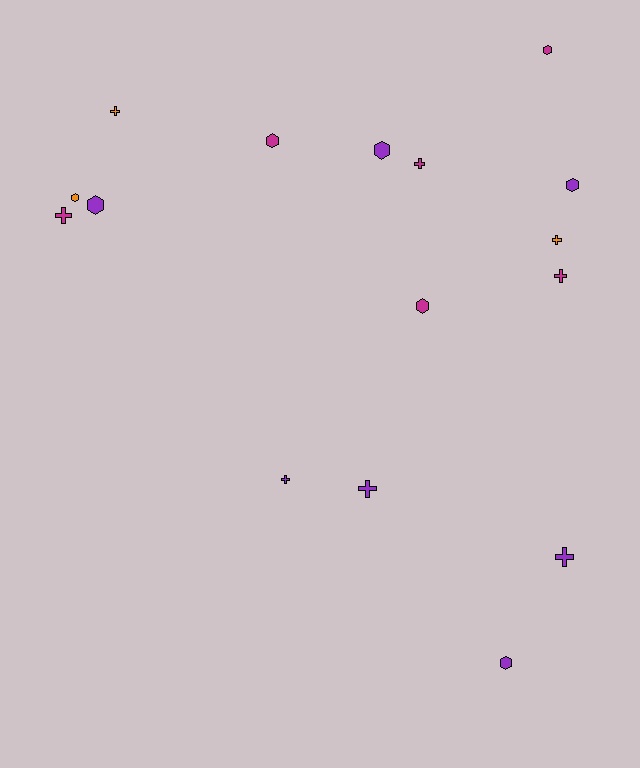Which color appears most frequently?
Purple, with 7 objects.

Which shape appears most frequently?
Cross, with 8 objects.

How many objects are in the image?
There are 16 objects.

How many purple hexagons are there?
There are 4 purple hexagons.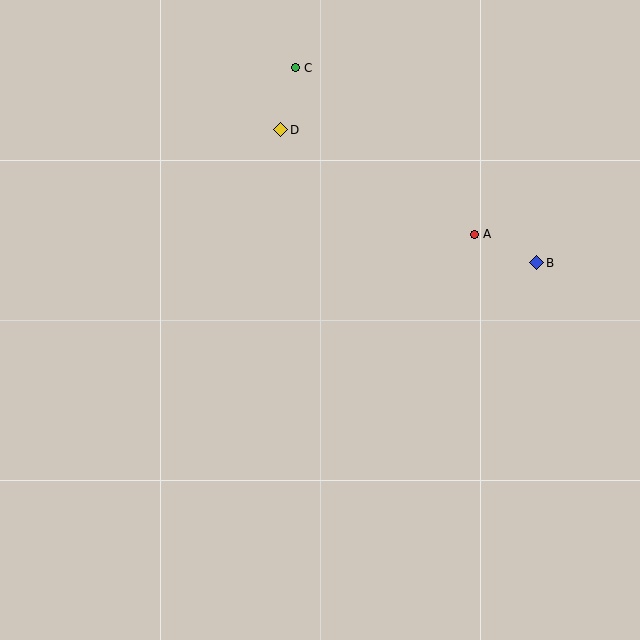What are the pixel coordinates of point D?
Point D is at (281, 130).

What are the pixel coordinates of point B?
Point B is at (537, 263).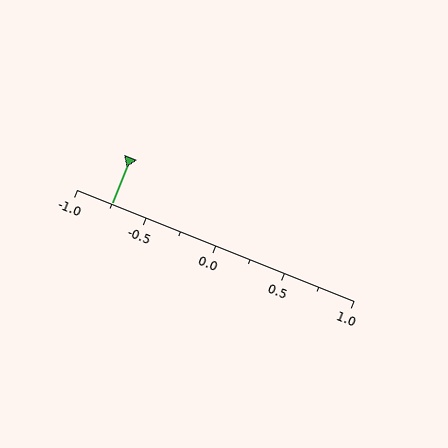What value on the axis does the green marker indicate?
The marker indicates approximately -0.75.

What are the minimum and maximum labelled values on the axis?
The axis runs from -1.0 to 1.0.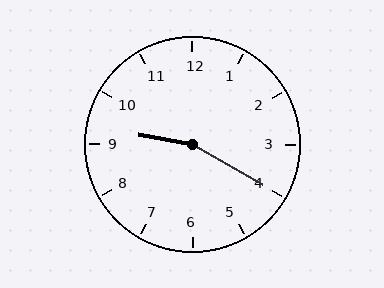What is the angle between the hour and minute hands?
Approximately 160 degrees.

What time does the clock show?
9:20.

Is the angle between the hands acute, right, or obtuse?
It is obtuse.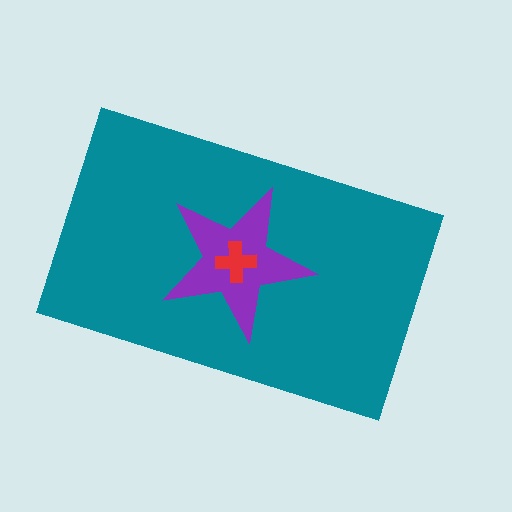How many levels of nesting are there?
3.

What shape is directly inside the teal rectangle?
The purple star.